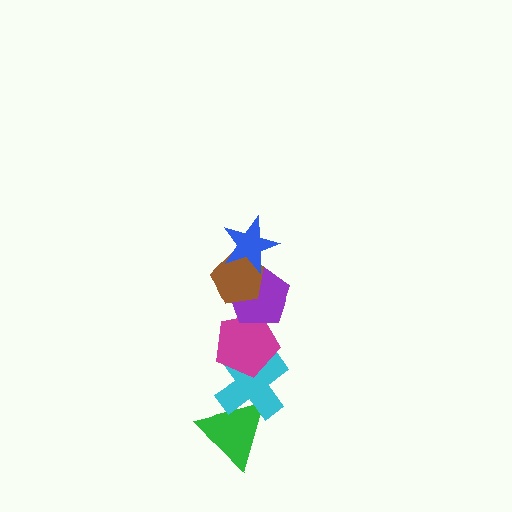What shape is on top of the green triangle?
The cyan cross is on top of the green triangle.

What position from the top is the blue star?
The blue star is 1st from the top.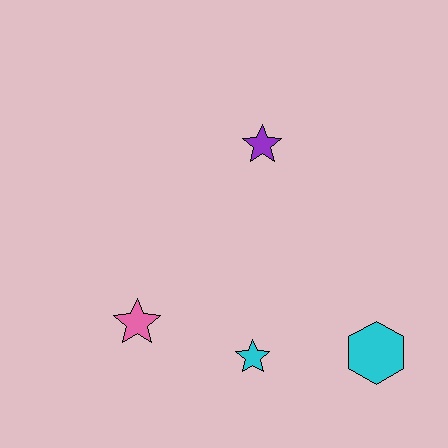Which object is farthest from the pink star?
The cyan hexagon is farthest from the pink star.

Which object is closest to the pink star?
The cyan star is closest to the pink star.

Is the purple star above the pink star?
Yes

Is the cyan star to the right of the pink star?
Yes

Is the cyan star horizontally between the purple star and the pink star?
Yes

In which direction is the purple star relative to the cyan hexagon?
The purple star is above the cyan hexagon.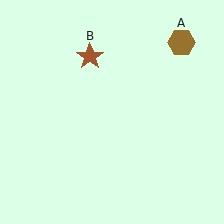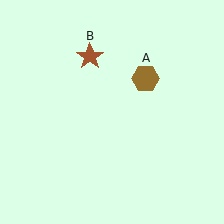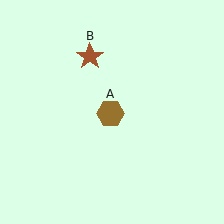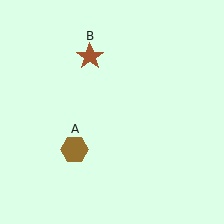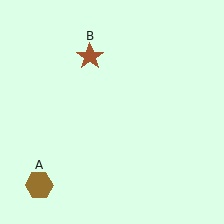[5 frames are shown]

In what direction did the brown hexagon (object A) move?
The brown hexagon (object A) moved down and to the left.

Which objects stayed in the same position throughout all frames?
Brown star (object B) remained stationary.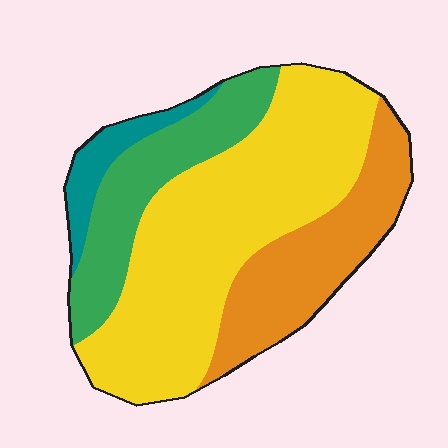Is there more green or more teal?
Green.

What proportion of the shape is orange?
Orange covers about 25% of the shape.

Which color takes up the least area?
Teal, at roughly 5%.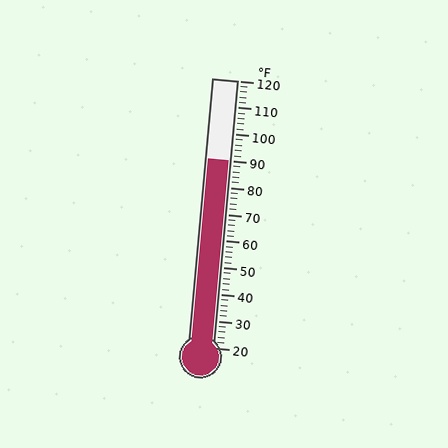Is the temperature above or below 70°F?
The temperature is above 70°F.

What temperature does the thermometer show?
The thermometer shows approximately 90°F.